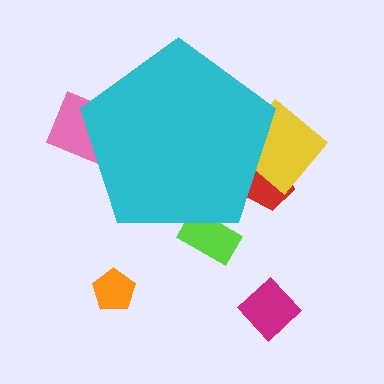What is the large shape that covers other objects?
A cyan pentagon.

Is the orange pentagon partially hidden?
No, the orange pentagon is fully visible.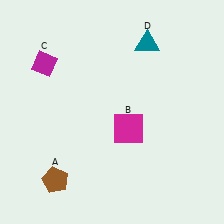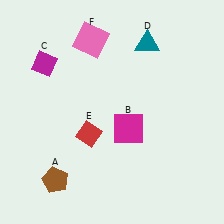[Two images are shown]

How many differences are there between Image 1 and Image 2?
There are 2 differences between the two images.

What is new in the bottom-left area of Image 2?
A red diamond (E) was added in the bottom-left area of Image 2.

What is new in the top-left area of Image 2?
A pink square (F) was added in the top-left area of Image 2.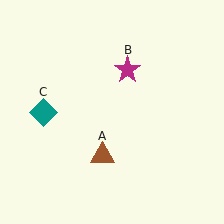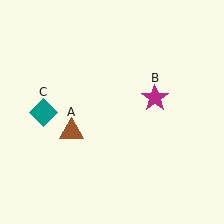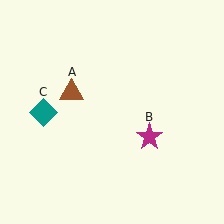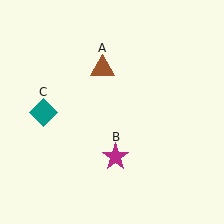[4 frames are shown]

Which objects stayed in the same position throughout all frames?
Teal diamond (object C) remained stationary.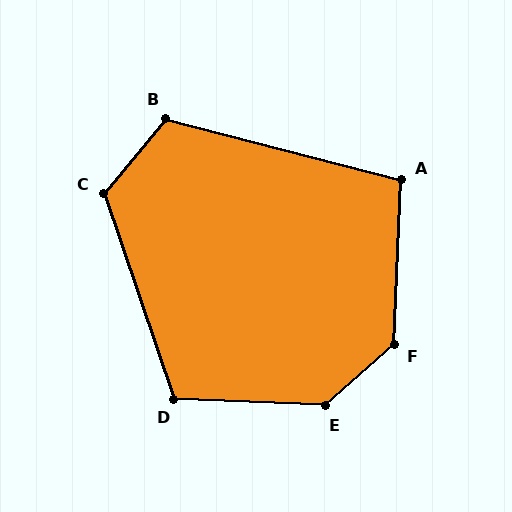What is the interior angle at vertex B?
Approximately 115 degrees (obtuse).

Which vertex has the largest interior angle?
E, at approximately 136 degrees.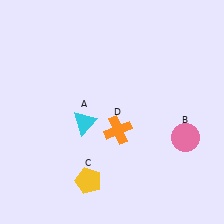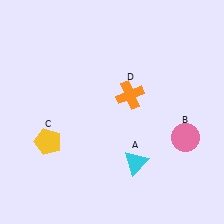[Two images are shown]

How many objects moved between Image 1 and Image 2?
3 objects moved between the two images.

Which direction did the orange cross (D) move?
The orange cross (D) moved up.